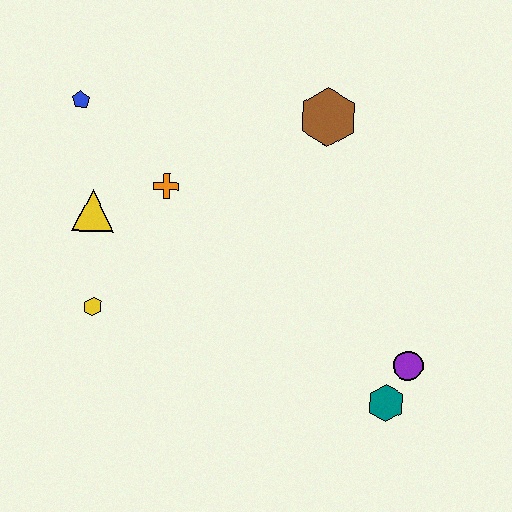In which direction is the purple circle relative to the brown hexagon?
The purple circle is below the brown hexagon.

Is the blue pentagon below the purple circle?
No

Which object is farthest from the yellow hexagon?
The purple circle is farthest from the yellow hexagon.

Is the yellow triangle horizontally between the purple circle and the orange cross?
No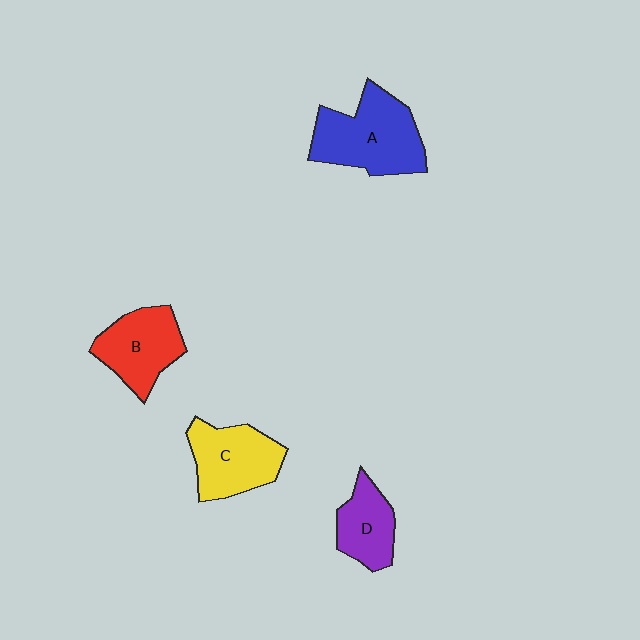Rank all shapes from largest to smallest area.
From largest to smallest: A (blue), C (yellow), B (red), D (purple).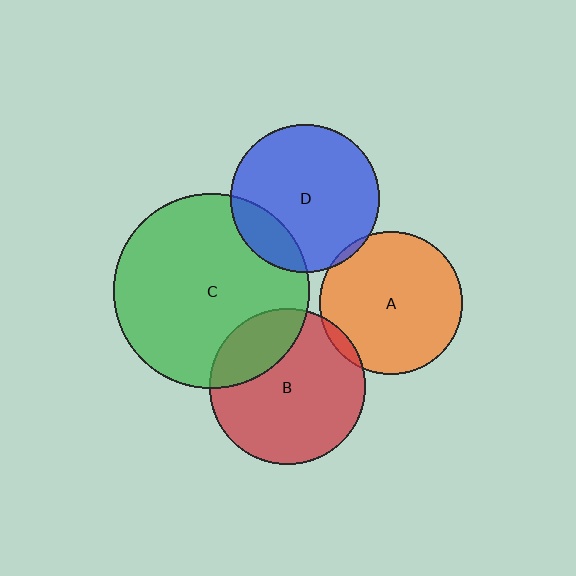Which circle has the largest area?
Circle C (green).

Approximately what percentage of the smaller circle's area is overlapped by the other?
Approximately 5%.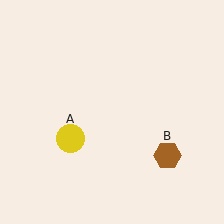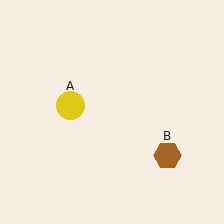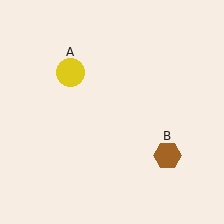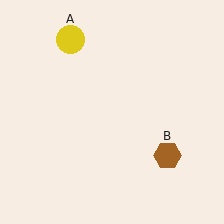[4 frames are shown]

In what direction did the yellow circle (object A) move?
The yellow circle (object A) moved up.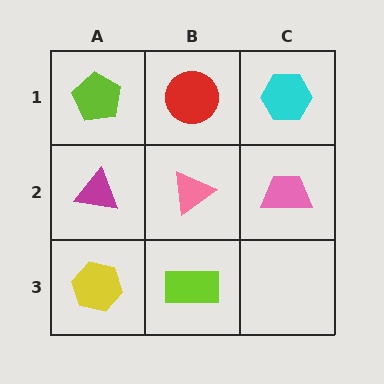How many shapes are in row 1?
3 shapes.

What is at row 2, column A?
A magenta triangle.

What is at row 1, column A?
A lime pentagon.